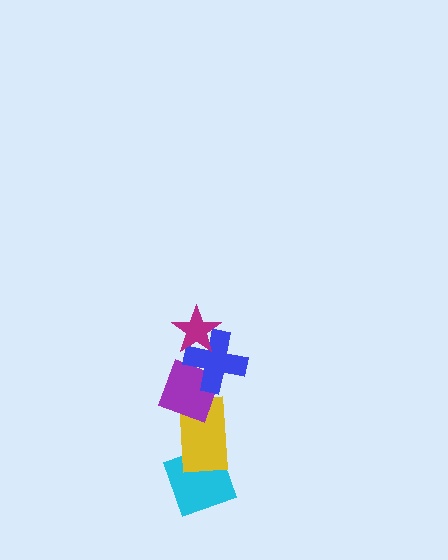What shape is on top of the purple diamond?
The blue cross is on top of the purple diamond.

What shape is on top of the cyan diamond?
The yellow rectangle is on top of the cyan diamond.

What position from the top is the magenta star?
The magenta star is 1st from the top.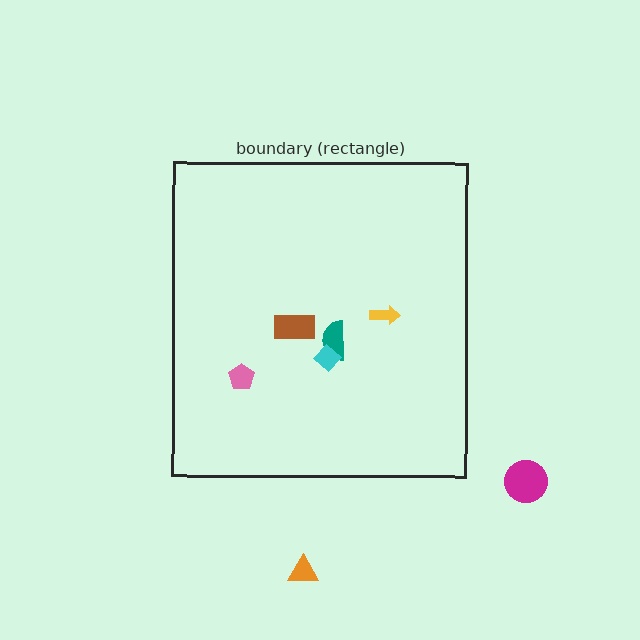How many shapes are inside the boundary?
5 inside, 2 outside.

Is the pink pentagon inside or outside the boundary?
Inside.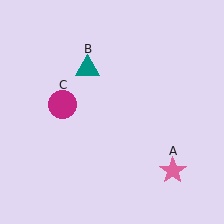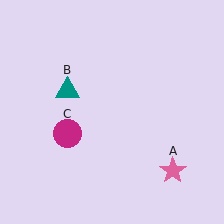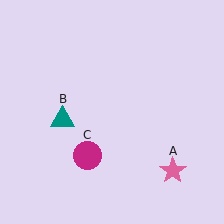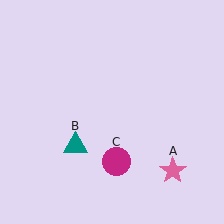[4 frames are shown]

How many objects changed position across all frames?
2 objects changed position: teal triangle (object B), magenta circle (object C).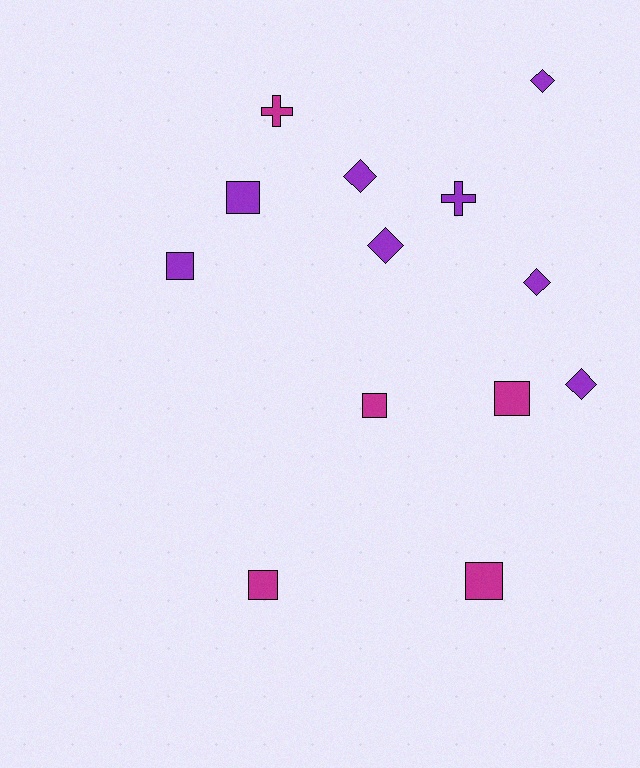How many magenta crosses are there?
There is 1 magenta cross.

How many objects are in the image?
There are 13 objects.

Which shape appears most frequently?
Square, with 6 objects.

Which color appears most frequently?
Purple, with 8 objects.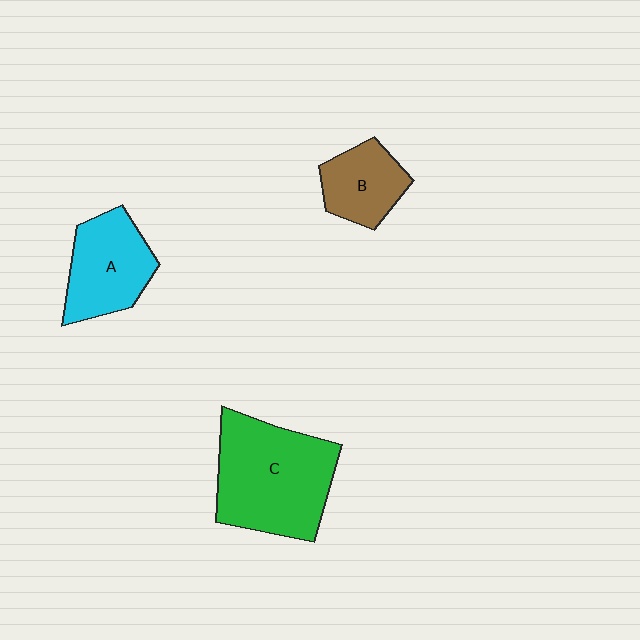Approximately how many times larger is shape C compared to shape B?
Approximately 2.2 times.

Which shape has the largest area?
Shape C (green).